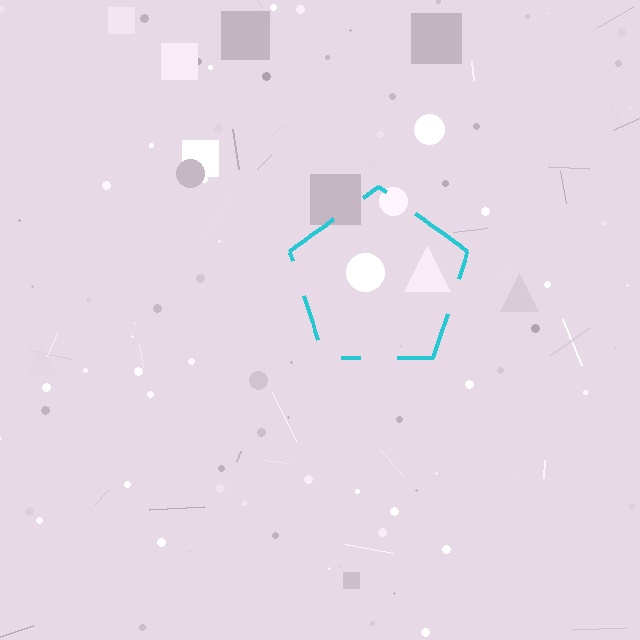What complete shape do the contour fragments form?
The contour fragments form a pentagon.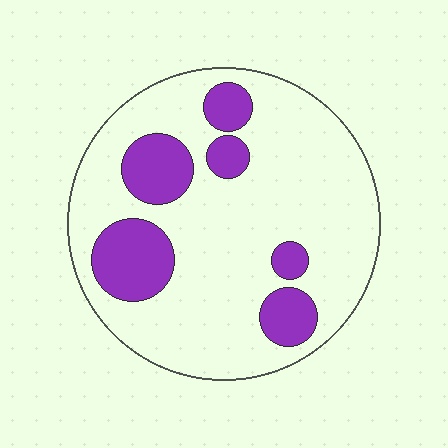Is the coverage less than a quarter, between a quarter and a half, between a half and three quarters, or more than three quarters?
Less than a quarter.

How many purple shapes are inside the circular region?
6.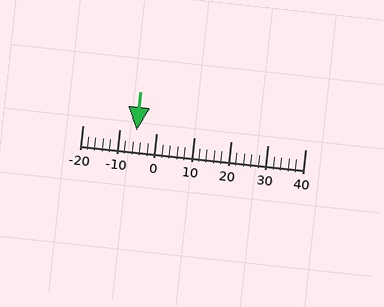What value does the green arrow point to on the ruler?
The green arrow points to approximately -6.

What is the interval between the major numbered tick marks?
The major tick marks are spaced 10 units apart.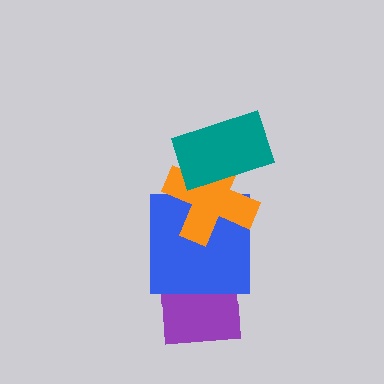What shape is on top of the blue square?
The orange cross is on top of the blue square.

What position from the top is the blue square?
The blue square is 3rd from the top.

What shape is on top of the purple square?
The blue square is on top of the purple square.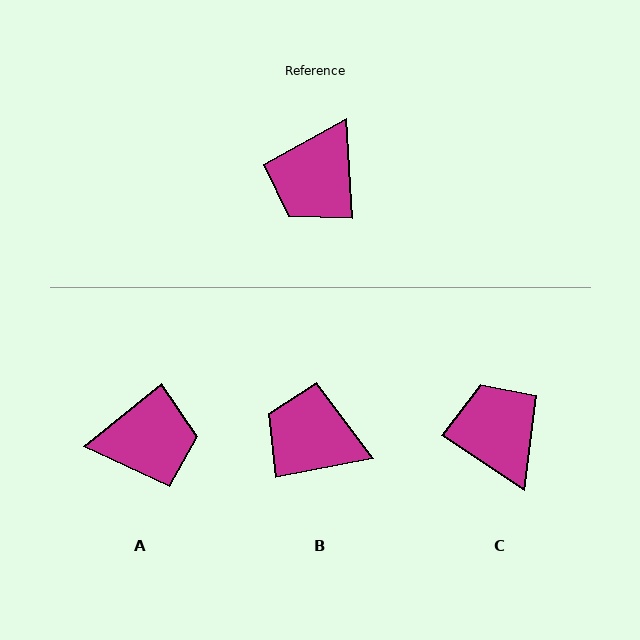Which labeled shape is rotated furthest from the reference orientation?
C, about 126 degrees away.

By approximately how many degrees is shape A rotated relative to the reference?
Approximately 126 degrees counter-clockwise.